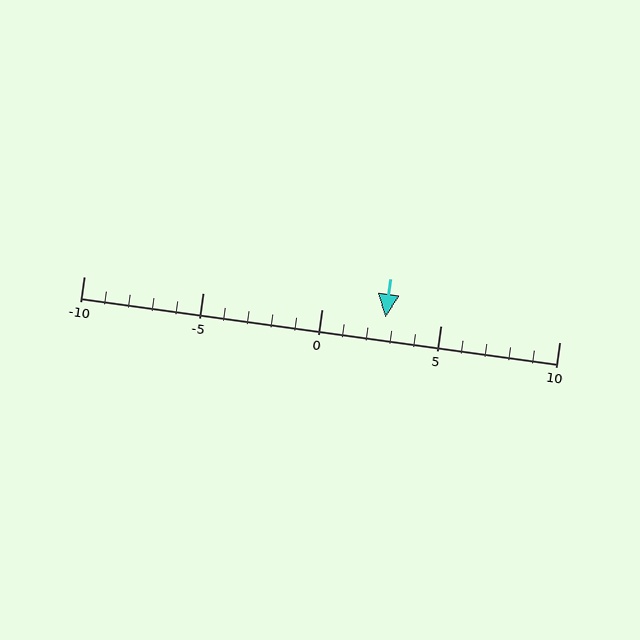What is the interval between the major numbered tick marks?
The major tick marks are spaced 5 units apart.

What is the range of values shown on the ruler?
The ruler shows values from -10 to 10.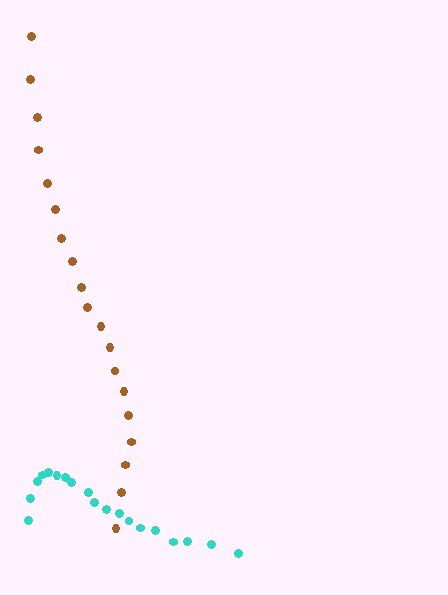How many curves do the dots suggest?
There are 2 distinct paths.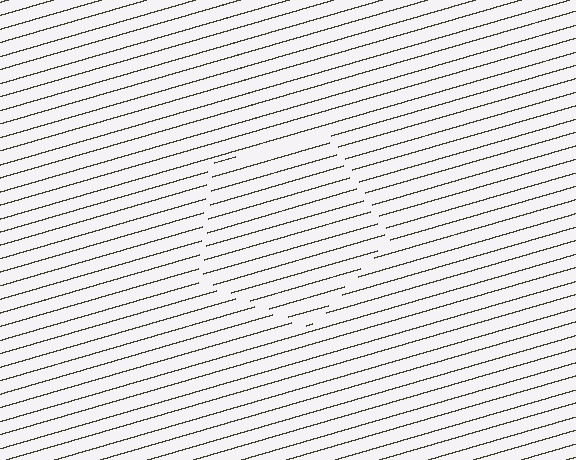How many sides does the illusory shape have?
5 sides — the line-ends trace a pentagon.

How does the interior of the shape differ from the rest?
The interior of the shape contains the same grating, shifted by half a period — the contour is defined by the phase discontinuity where line-ends from the inner and outer gratings abut.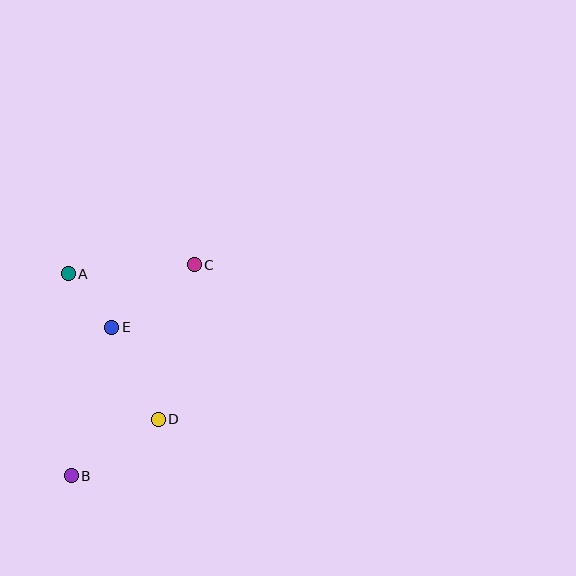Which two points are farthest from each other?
Points B and C are farthest from each other.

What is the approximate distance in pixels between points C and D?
The distance between C and D is approximately 158 pixels.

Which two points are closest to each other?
Points A and E are closest to each other.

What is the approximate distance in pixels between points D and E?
The distance between D and E is approximately 103 pixels.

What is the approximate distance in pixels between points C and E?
The distance between C and E is approximately 104 pixels.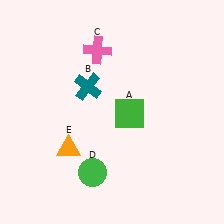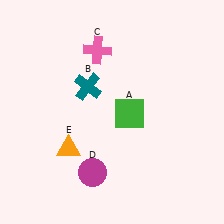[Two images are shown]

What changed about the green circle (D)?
In Image 1, D is green. In Image 2, it changed to magenta.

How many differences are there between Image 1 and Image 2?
There is 1 difference between the two images.